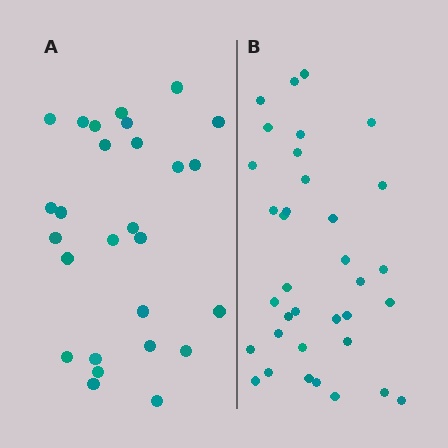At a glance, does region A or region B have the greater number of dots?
Region B (the right region) has more dots.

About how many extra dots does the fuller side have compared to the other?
Region B has roughly 8 or so more dots than region A.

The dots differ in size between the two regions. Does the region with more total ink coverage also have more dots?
No. Region A has more total ink coverage because its dots are larger, but region B actually contains more individual dots. Total area can be misleading — the number of items is what matters here.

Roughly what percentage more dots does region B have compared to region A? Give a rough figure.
About 30% more.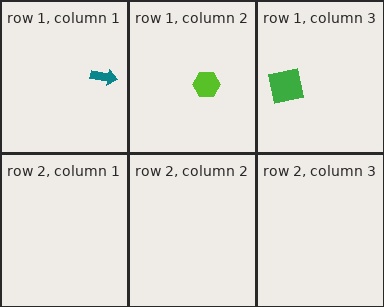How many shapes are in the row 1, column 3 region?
1.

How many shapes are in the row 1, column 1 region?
1.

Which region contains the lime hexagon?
The row 1, column 2 region.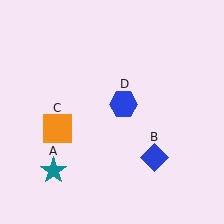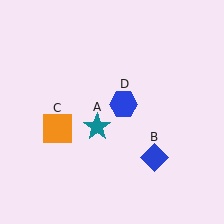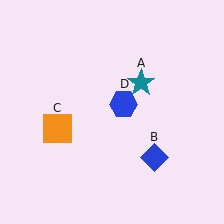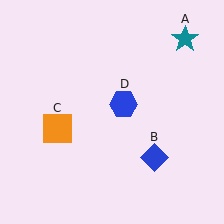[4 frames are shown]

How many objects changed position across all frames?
1 object changed position: teal star (object A).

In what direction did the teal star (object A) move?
The teal star (object A) moved up and to the right.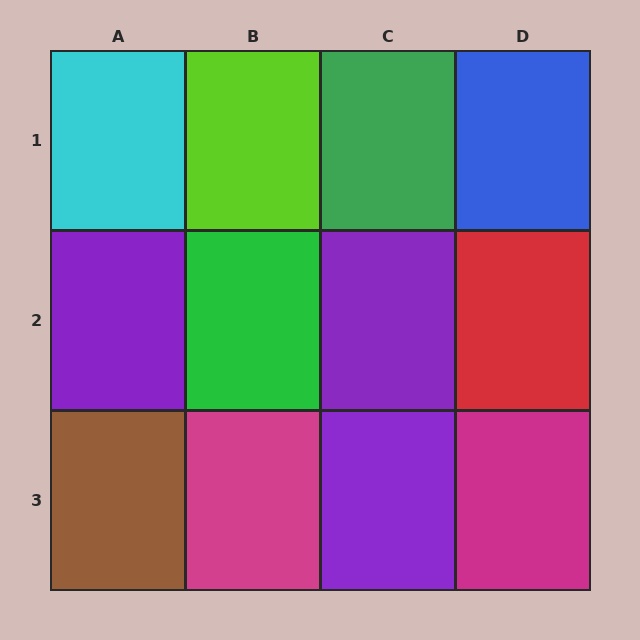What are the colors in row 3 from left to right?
Brown, magenta, purple, magenta.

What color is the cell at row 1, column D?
Blue.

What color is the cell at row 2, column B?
Green.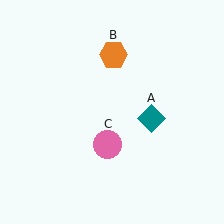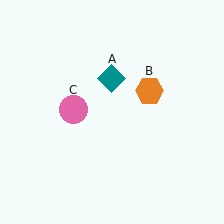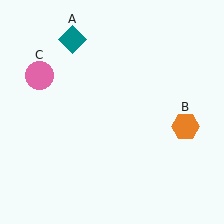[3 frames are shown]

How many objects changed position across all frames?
3 objects changed position: teal diamond (object A), orange hexagon (object B), pink circle (object C).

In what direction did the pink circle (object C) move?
The pink circle (object C) moved up and to the left.